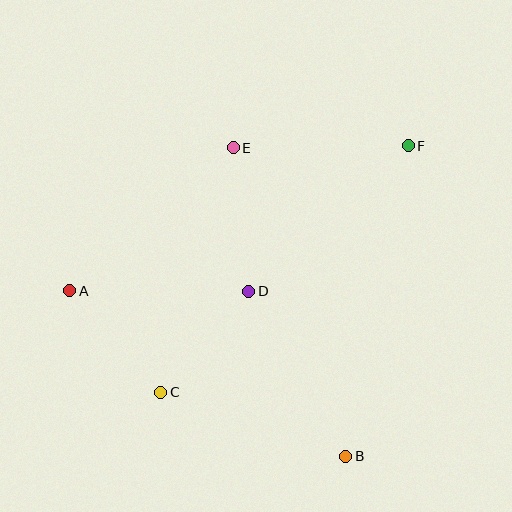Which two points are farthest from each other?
Points A and F are farthest from each other.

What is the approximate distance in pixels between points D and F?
The distance between D and F is approximately 216 pixels.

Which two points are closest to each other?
Points C and D are closest to each other.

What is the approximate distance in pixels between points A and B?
The distance between A and B is approximately 322 pixels.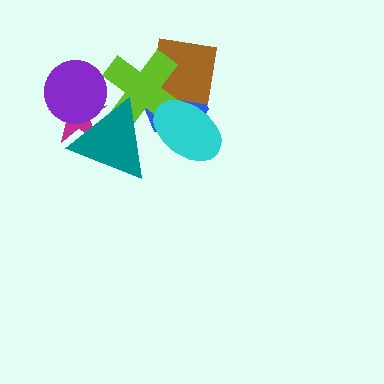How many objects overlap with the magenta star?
2 objects overlap with the magenta star.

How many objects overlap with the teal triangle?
4 objects overlap with the teal triangle.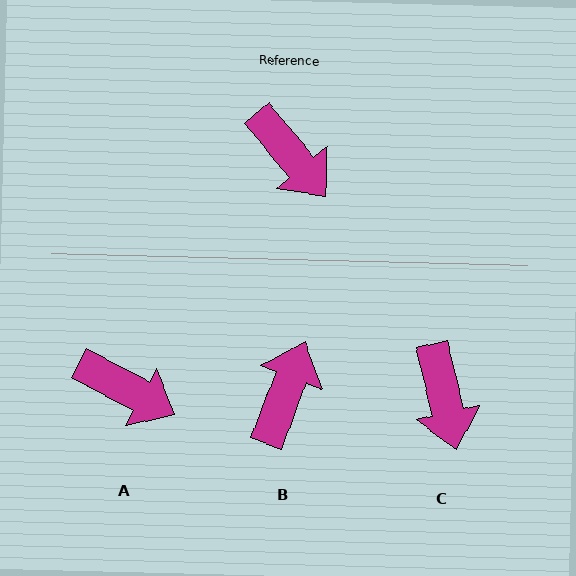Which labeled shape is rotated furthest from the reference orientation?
B, about 119 degrees away.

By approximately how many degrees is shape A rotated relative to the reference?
Approximately 22 degrees counter-clockwise.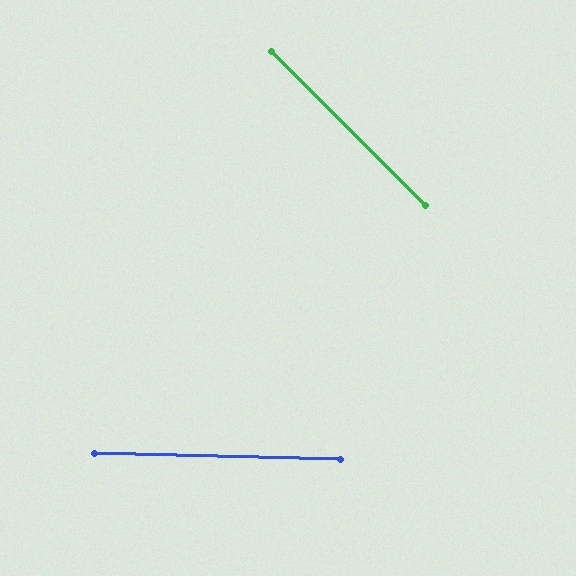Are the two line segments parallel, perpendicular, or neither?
Neither parallel nor perpendicular — they differ by about 44°.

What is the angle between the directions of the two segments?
Approximately 44 degrees.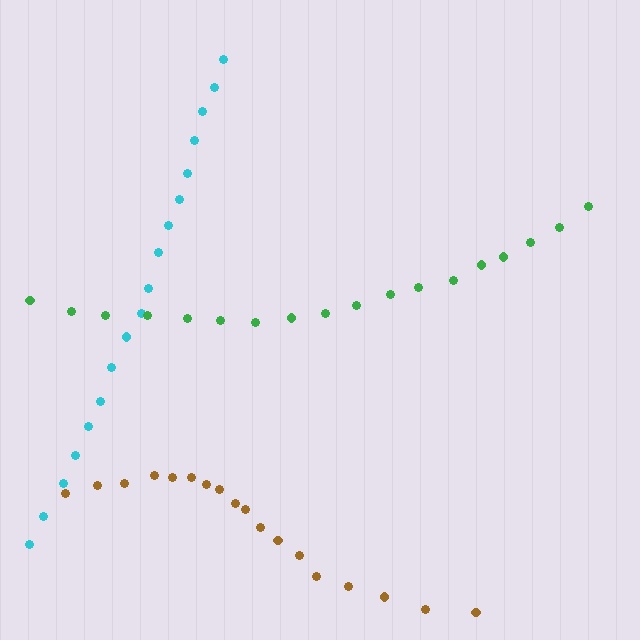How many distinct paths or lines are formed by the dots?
There are 3 distinct paths.